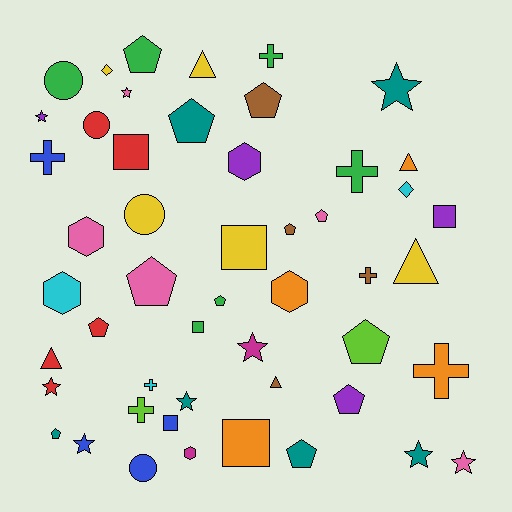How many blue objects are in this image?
There are 4 blue objects.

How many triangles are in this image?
There are 5 triangles.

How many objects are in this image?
There are 50 objects.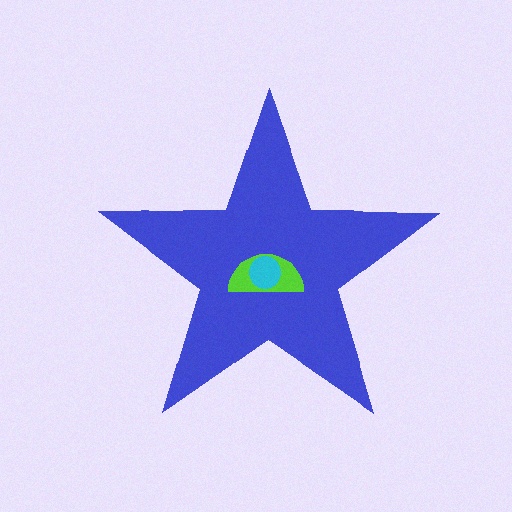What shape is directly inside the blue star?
The lime semicircle.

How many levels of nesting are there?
3.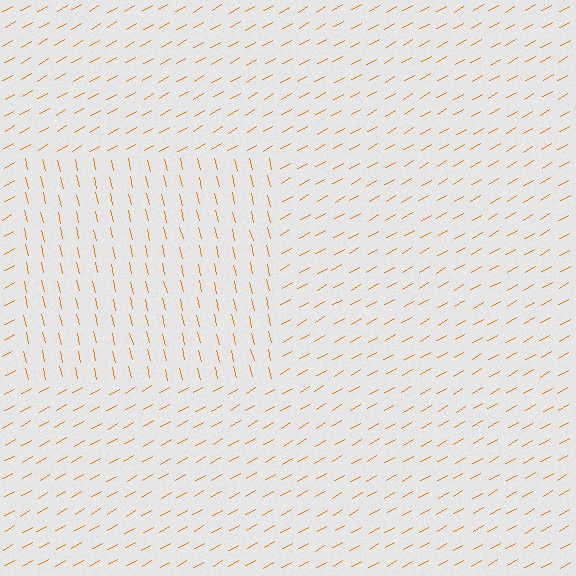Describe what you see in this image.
The image is filled with small orange line segments. A rectangle region in the image has lines oriented differently from the surrounding lines, creating a visible texture boundary.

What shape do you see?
I see a rectangle.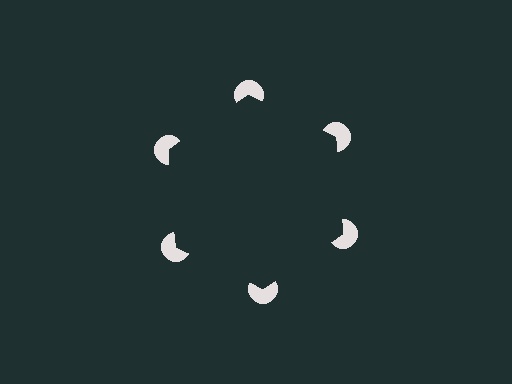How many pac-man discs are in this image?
There are 6 — one at each vertex of the illusory hexagon.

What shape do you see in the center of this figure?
An illusory hexagon — its edges are inferred from the aligned wedge cuts in the pac-man discs, not physically drawn.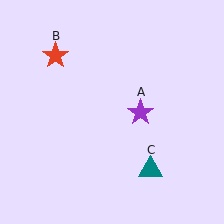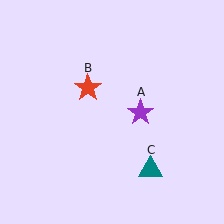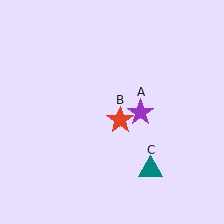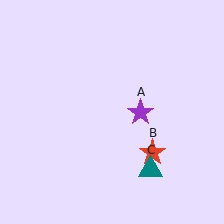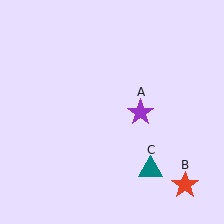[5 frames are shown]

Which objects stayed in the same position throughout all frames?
Purple star (object A) and teal triangle (object C) remained stationary.